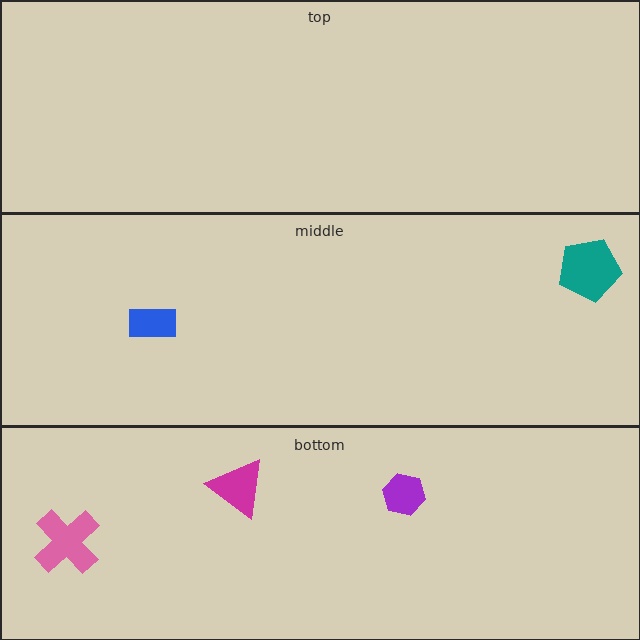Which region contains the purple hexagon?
The bottom region.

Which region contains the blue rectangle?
The middle region.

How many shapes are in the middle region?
2.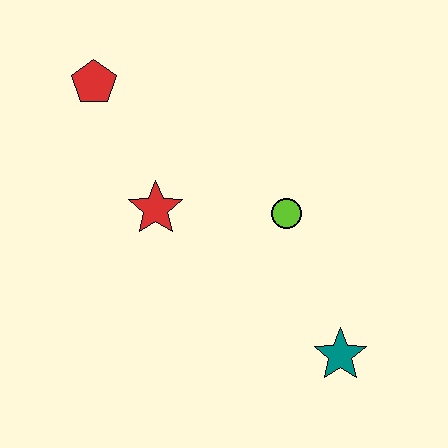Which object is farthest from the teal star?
The red pentagon is farthest from the teal star.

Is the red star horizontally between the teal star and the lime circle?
No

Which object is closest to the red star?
The lime circle is closest to the red star.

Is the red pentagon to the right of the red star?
No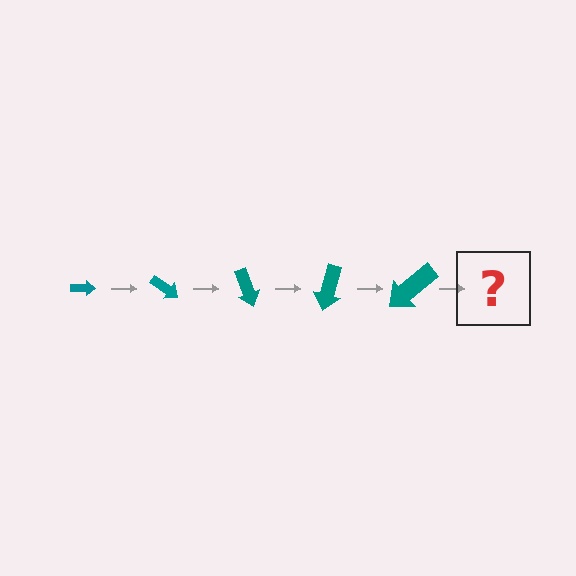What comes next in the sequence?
The next element should be an arrow, larger than the previous one and rotated 175 degrees from the start.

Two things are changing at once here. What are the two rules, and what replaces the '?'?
The two rules are that the arrow grows larger each step and it rotates 35 degrees each step. The '?' should be an arrow, larger than the previous one and rotated 175 degrees from the start.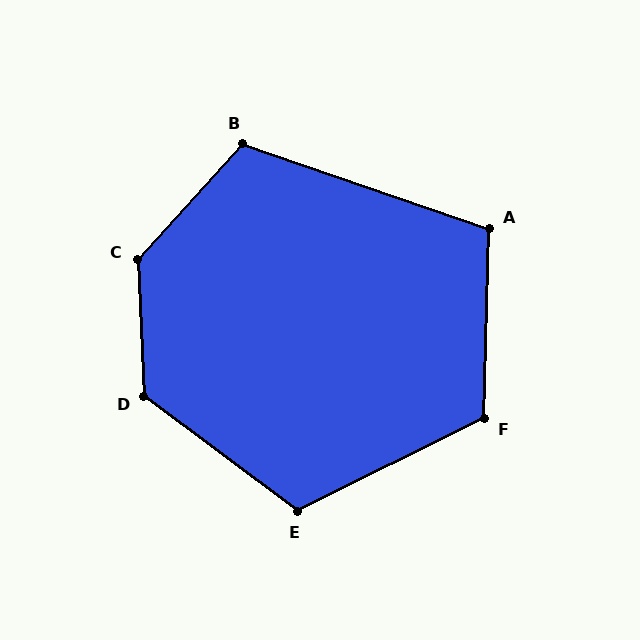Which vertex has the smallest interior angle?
A, at approximately 108 degrees.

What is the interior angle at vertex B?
Approximately 113 degrees (obtuse).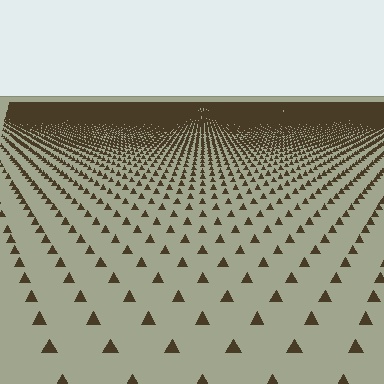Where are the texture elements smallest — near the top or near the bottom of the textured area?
Near the top.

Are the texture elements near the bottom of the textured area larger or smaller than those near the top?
Larger. Near the bottom, elements are closer to the viewer and appear at a bigger on-screen size.